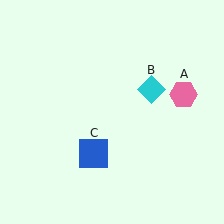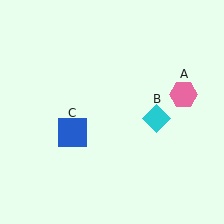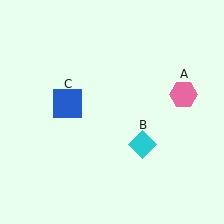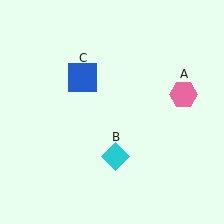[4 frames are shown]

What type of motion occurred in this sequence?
The cyan diamond (object B), blue square (object C) rotated clockwise around the center of the scene.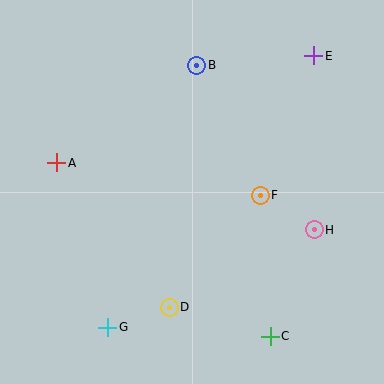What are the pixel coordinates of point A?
Point A is at (57, 163).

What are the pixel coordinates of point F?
Point F is at (260, 195).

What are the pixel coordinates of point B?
Point B is at (197, 65).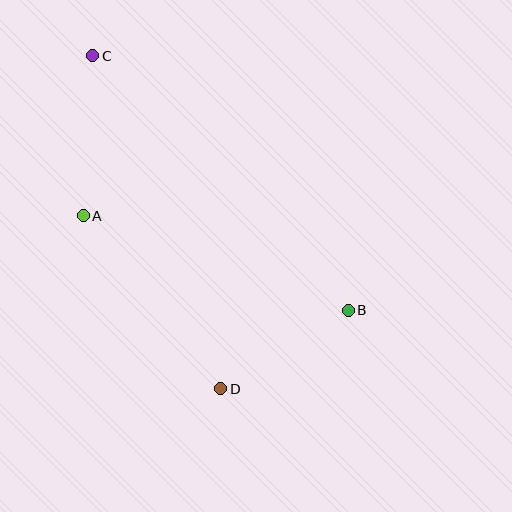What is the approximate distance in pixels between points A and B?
The distance between A and B is approximately 281 pixels.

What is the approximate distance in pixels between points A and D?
The distance between A and D is approximately 221 pixels.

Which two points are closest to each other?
Points B and D are closest to each other.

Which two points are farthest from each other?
Points B and C are farthest from each other.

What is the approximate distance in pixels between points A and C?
The distance between A and C is approximately 160 pixels.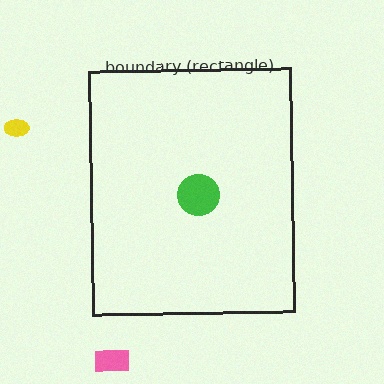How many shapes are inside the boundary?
1 inside, 2 outside.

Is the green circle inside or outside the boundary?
Inside.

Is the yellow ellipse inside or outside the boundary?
Outside.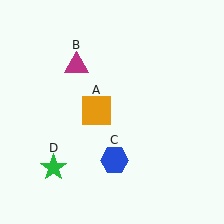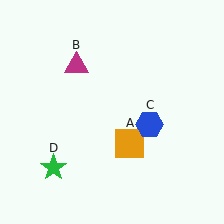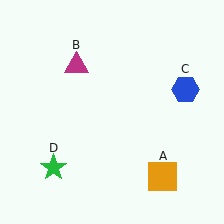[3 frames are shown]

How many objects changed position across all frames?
2 objects changed position: orange square (object A), blue hexagon (object C).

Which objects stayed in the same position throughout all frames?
Magenta triangle (object B) and green star (object D) remained stationary.